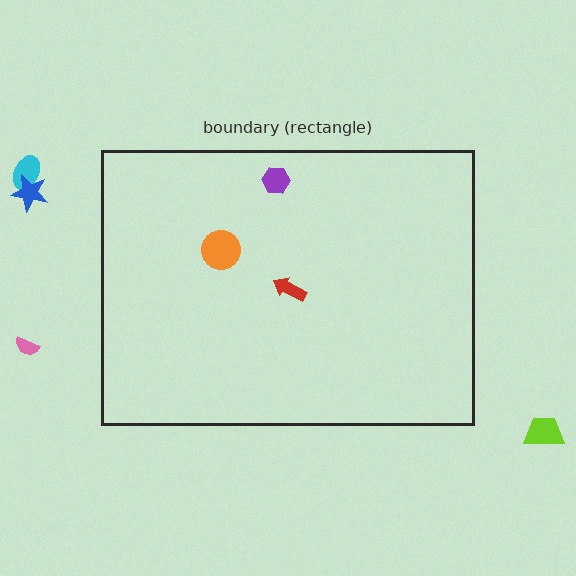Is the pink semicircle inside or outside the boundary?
Outside.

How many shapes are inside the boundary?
3 inside, 4 outside.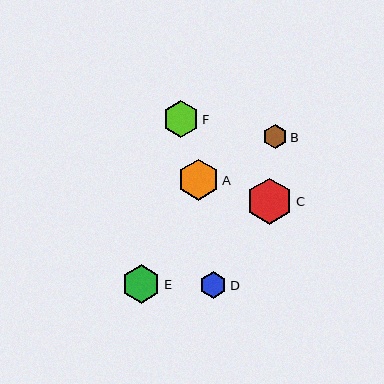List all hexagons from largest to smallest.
From largest to smallest: C, A, E, F, D, B.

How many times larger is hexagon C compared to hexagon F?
Hexagon C is approximately 1.3 times the size of hexagon F.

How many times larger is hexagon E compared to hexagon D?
Hexagon E is approximately 1.4 times the size of hexagon D.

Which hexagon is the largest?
Hexagon C is the largest with a size of approximately 46 pixels.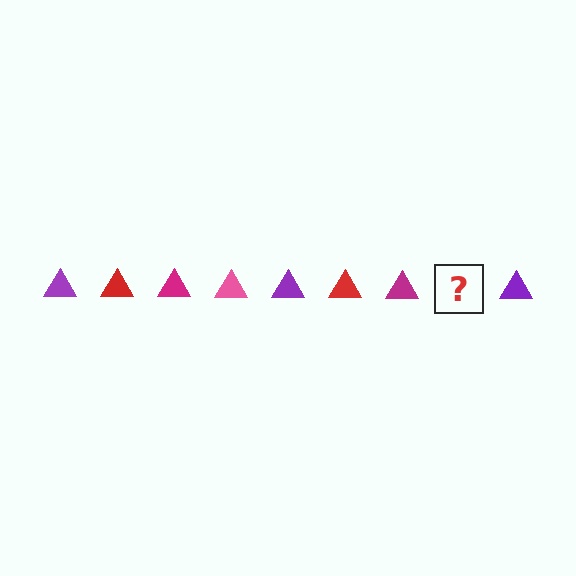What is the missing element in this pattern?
The missing element is a pink triangle.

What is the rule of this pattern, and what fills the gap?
The rule is that the pattern cycles through purple, red, magenta, pink triangles. The gap should be filled with a pink triangle.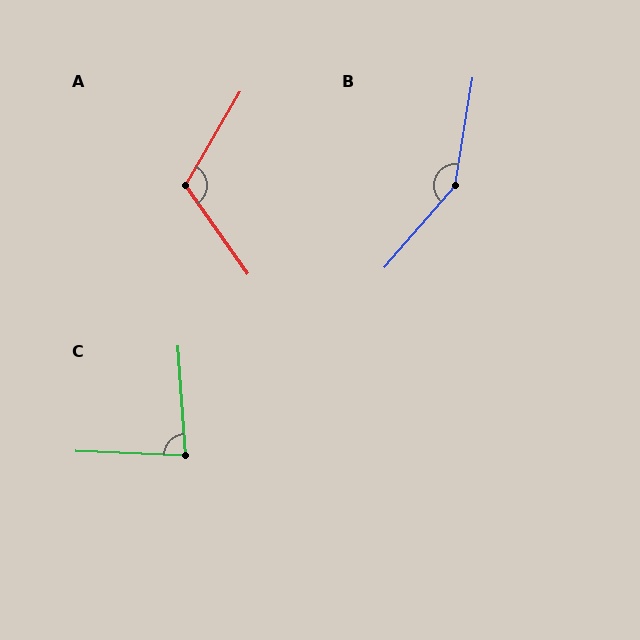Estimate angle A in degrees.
Approximately 115 degrees.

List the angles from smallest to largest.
C (83°), A (115°), B (148°).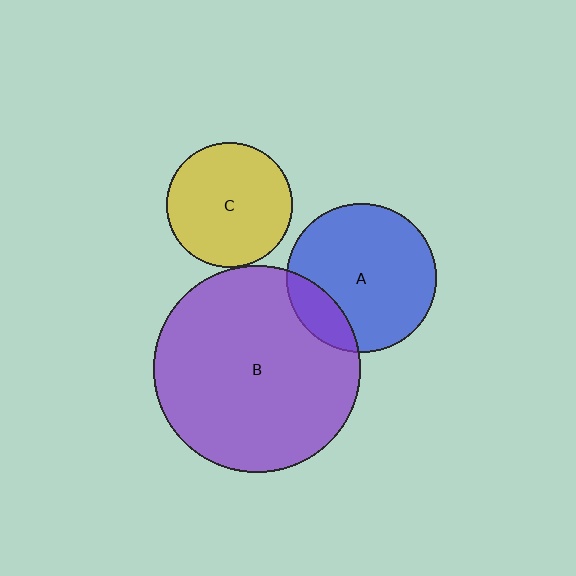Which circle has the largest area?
Circle B (purple).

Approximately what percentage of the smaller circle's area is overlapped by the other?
Approximately 15%.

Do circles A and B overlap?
Yes.